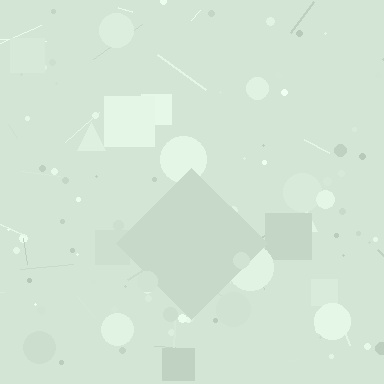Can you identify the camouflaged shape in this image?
The camouflaged shape is a diamond.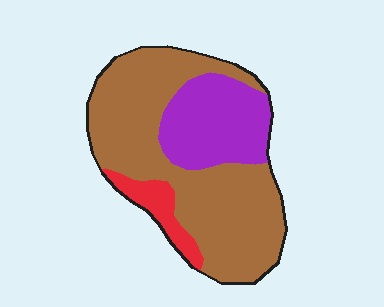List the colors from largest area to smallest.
From largest to smallest: brown, purple, red.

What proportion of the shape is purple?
Purple takes up about one quarter (1/4) of the shape.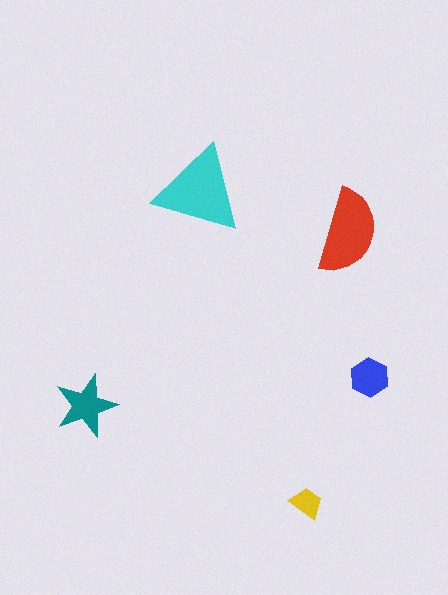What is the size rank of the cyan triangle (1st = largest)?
1st.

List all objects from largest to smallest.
The cyan triangle, the red semicircle, the teal star, the blue hexagon, the yellow trapezoid.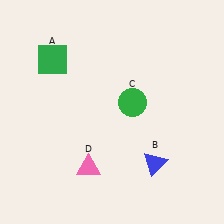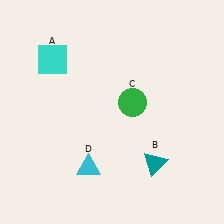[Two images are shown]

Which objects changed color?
A changed from green to cyan. B changed from blue to teal. D changed from pink to cyan.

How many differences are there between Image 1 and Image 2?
There are 3 differences between the two images.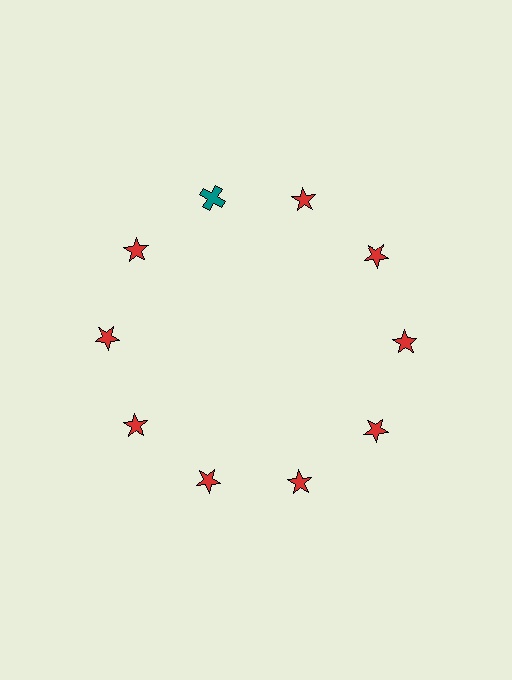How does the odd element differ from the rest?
It differs in both color (teal instead of red) and shape (cross instead of star).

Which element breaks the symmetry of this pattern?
The teal cross at roughly the 11 o'clock position breaks the symmetry. All other shapes are red stars.